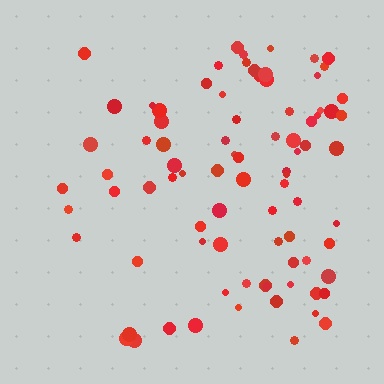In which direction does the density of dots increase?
From left to right, with the right side densest.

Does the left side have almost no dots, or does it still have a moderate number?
Still a moderate number, just noticeably fewer than the right.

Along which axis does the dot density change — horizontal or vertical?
Horizontal.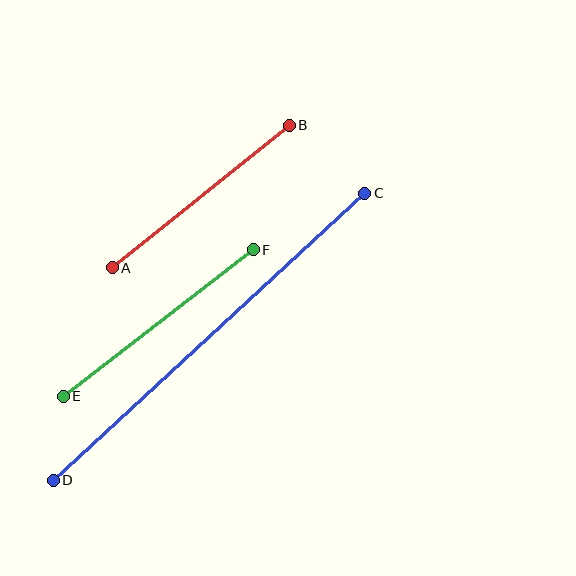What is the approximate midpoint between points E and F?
The midpoint is at approximately (158, 323) pixels.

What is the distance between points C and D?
The distance is approximately 424 pixels.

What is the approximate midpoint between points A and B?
The midpoint is at approximately (201, 196) pixels.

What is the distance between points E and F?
The distance is approximately 240 pixels.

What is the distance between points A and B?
The distance is approximately 227 pixels.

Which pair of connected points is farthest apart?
Points C and D are farthest apart.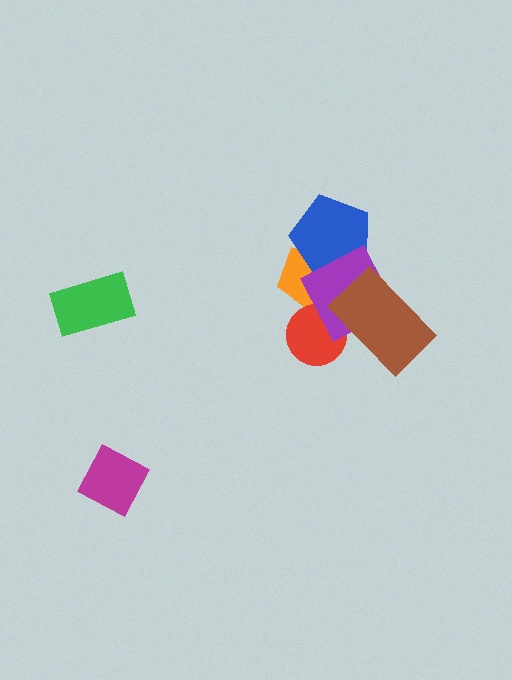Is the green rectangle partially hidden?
No, no other shape covers it.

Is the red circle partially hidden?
Yes, it is partially covered by another shape.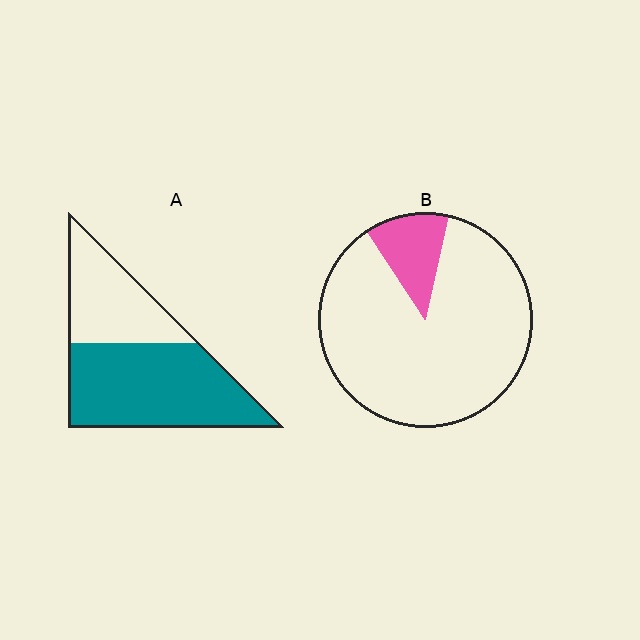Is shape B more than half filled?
No.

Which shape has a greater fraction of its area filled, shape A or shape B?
Shape A.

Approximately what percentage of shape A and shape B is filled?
A is approximately 65% and B is approximately 15%.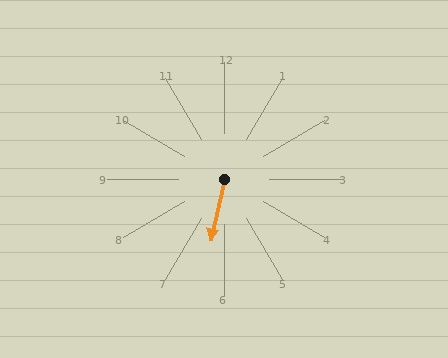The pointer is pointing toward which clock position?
Roughly 6 o'clock.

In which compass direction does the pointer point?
South.